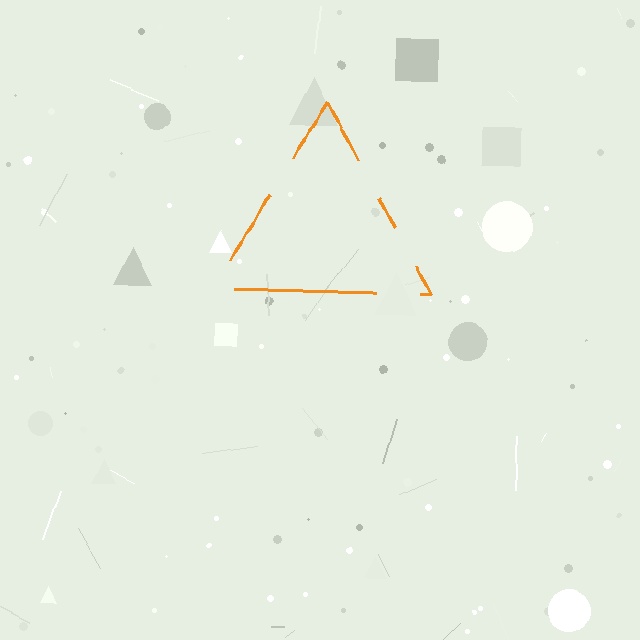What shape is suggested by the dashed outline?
The dashed outline suggests a triangle.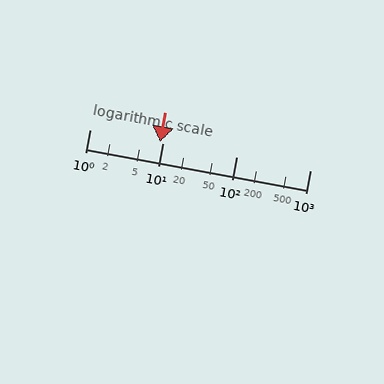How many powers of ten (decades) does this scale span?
The scale spans 3 decades, from 1 to 1000.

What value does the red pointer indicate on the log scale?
The pointer indicates approximately 9.2.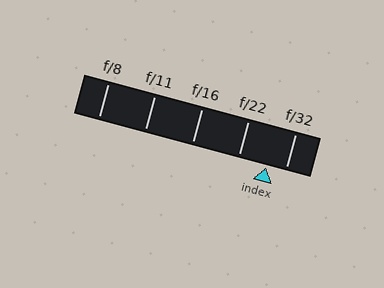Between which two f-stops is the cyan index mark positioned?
The index mark is between f/22 and f/32.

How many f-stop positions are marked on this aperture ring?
There are 5 f-stop positions marked.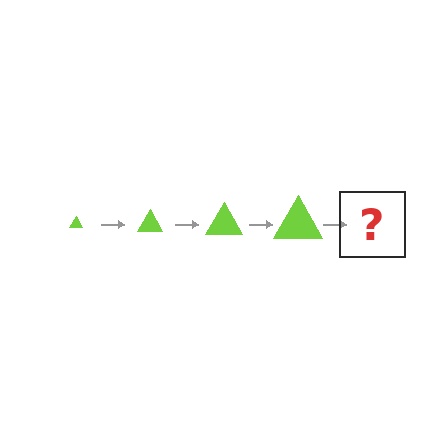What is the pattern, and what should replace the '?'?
The pattern is that the triangle gets progressively larger each step. The '?' should be a lime triangle, larger than the previous one.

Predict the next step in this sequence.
The next step is a lime triangle, larger than the previous one.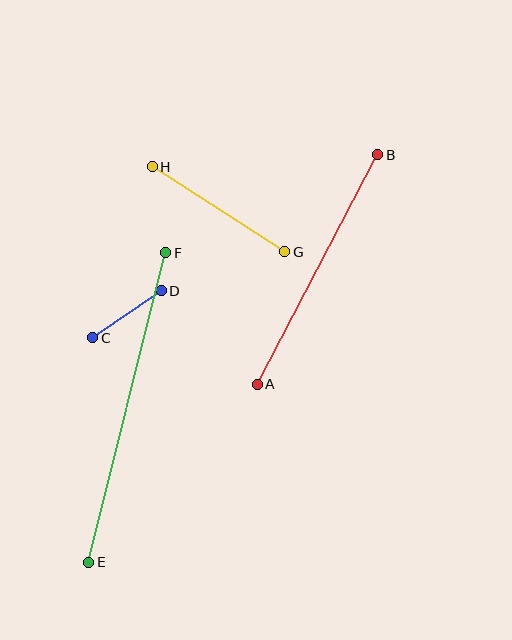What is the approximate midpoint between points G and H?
The midpoint is at approximately (218, 209) pixels.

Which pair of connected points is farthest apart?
Points E and F are farthest apart.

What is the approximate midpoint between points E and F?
The midpoint is at approximately (127, 407) pixels.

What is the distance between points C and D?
The distance is approximately 83 pixels.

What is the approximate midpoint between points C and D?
The midpoint is at approximately (127, 314) pixels.